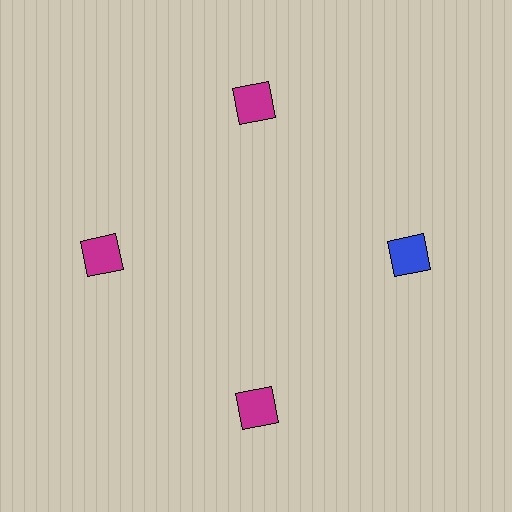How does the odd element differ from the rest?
It has a different color: blue instead of magenta.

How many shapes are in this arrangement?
There are 4 shapes arranged in a ring pattern.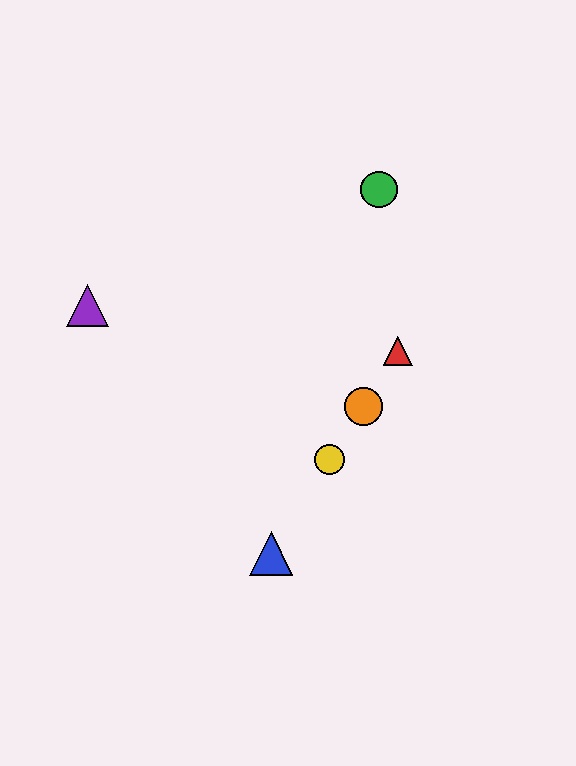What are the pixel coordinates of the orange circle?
The orange circle is at (363, 406).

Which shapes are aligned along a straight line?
The red triangle, the blue triangle, the yellow circle, the orange circle are aligned along a straight line.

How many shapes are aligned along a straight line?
4 shapes (the red triangle, the blue triangle, the yellow circle, the orange circle) are aligned along a straight line.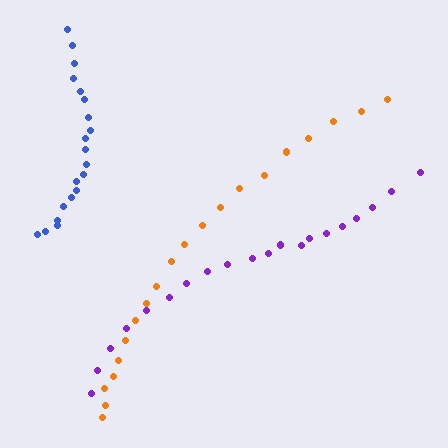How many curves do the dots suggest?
There are 3 distinct paths.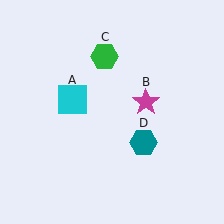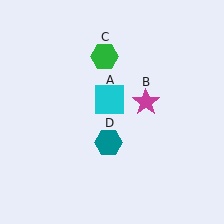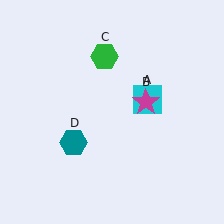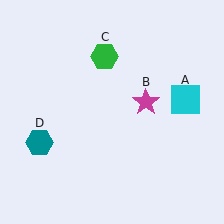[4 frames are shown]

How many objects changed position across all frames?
2 objects changed position: cyan square (object A), teal hexagon (object D).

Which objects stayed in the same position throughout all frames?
Magenta star (object B) and green hexagon (object C) remained stationary.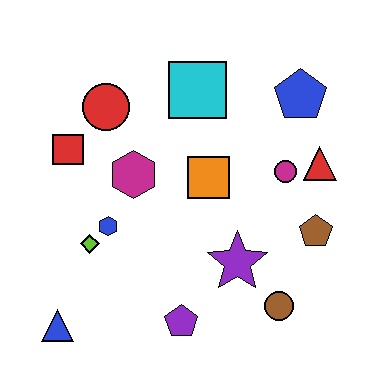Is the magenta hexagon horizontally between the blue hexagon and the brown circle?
Yes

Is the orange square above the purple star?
Yes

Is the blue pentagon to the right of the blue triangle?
Yes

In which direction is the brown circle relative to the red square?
The brown circle is to the right of the red square.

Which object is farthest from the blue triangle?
The blue pentagon is farthest from the blue triangle.